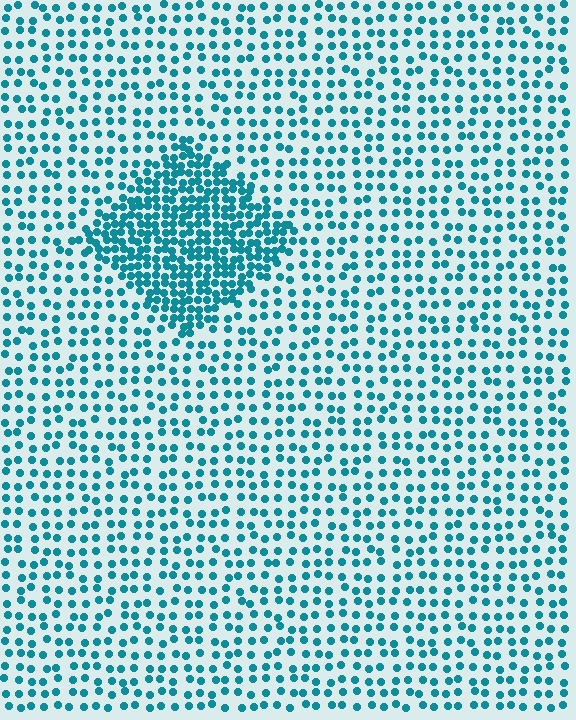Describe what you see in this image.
The image contains small teal elements arranged at two different densities. A diamond-shaped region is visible where the elements are more densely packed than the surrounding area.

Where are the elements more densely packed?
The elements are more densely packed inside the diamond boundary.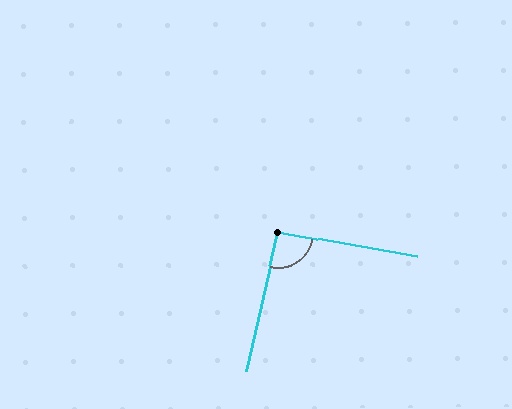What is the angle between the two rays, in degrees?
Approximately 93 degrees.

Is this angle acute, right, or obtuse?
It is approximately a right angle.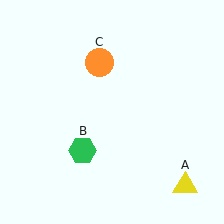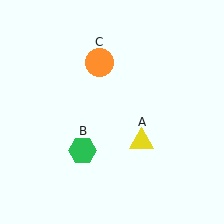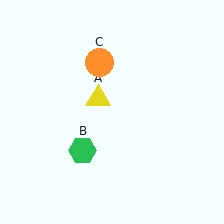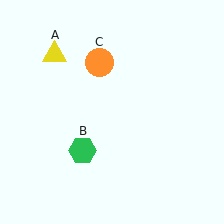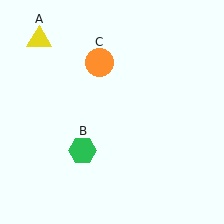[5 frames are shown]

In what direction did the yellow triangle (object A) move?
The yellow triangle (object A) moved up and to the left.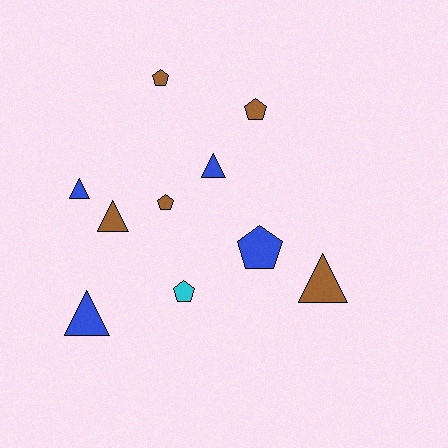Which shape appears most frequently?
Triangle, with 5 objects.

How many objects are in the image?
There are 10 objects.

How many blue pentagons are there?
There is 1 blue pentagon.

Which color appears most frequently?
Brown, with 5 objects.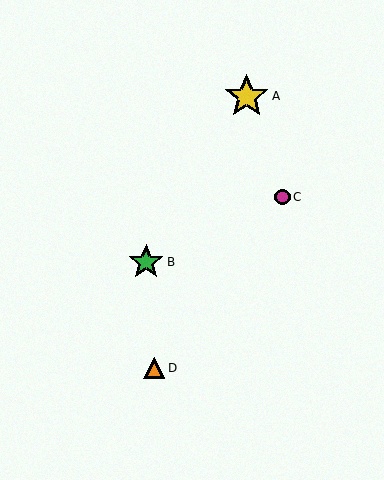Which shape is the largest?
The yellow star (labeled A) is the largest.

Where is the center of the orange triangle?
The center of the orange triangle is at (154, 368).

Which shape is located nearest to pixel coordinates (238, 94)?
The yellow star (labeled A) at (247, 96) is nearest to that location.